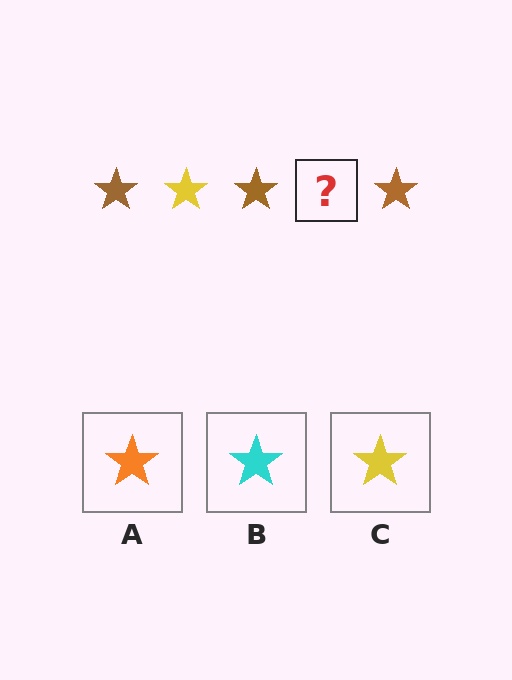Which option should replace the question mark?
Option C.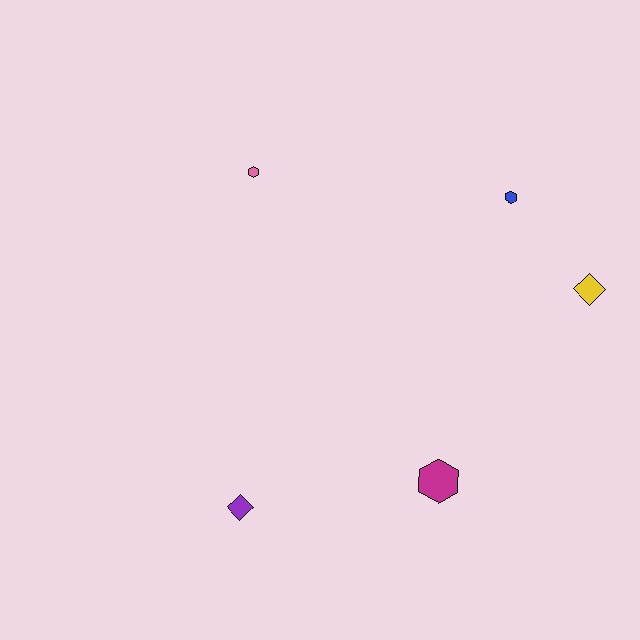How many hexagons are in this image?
There are 3 hexagons.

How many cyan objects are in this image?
There are no cyan objects.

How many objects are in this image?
There are 5 objects.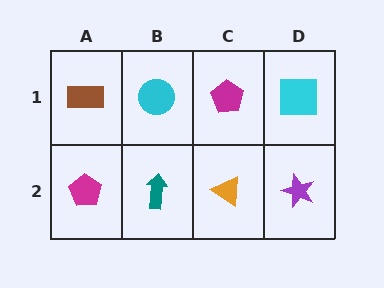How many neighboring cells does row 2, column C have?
3.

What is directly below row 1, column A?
A magenta pentagon.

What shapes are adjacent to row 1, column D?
A purple star (row 2, column D), a magenta pentagon (row 1, column C).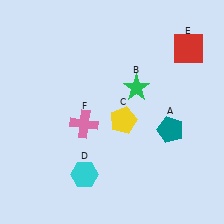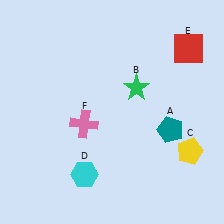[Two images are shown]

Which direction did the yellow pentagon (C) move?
The yellow pentagon (C) moved right.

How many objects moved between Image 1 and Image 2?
1 object moved between the two images.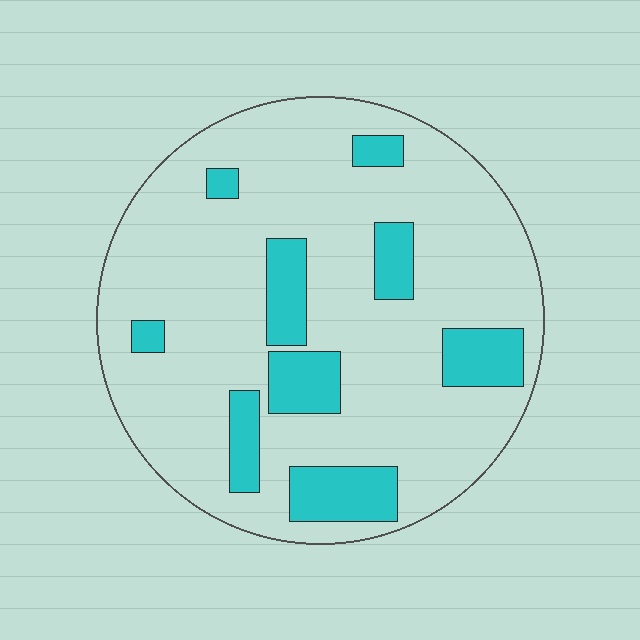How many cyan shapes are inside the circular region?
9.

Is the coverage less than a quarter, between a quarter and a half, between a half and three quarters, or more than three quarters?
Less than a quarter.